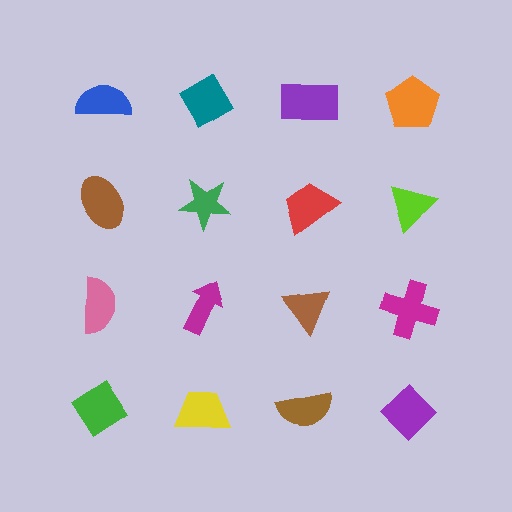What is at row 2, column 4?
A lime triangle.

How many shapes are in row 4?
4 shapes.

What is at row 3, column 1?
A pink semicircle.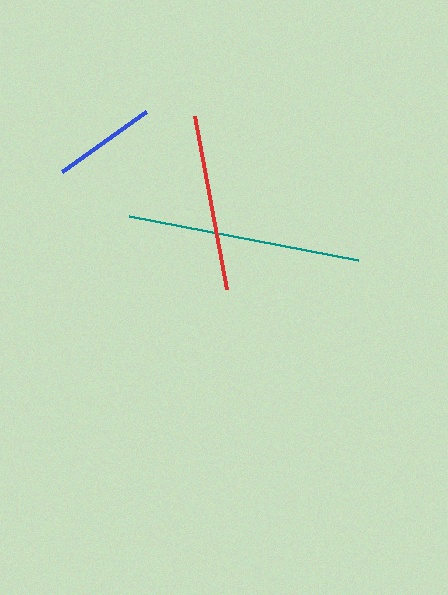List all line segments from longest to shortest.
From longest to shortest: teal, red, blue.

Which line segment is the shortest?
The blue line is the shortest at approximately 103 pixels.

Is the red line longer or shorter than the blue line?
The red line is longer than the blue line.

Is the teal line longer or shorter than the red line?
The teal line is longer than the red line.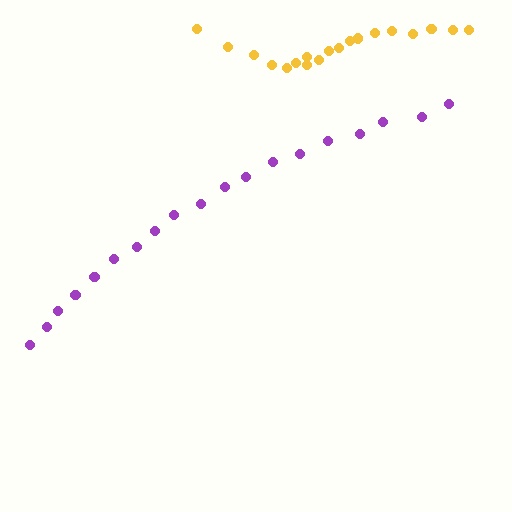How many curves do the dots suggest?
There are 2 distinct paths.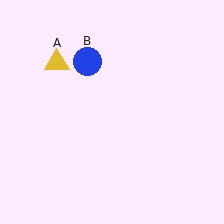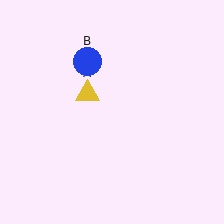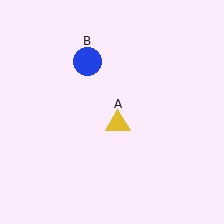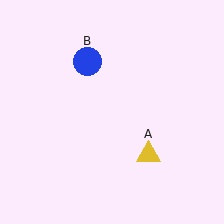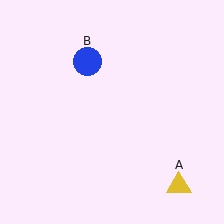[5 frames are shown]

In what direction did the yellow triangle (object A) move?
The yellow triangle (object A) moved down and to the right.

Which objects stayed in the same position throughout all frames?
Blue circle (object B) remained stationary.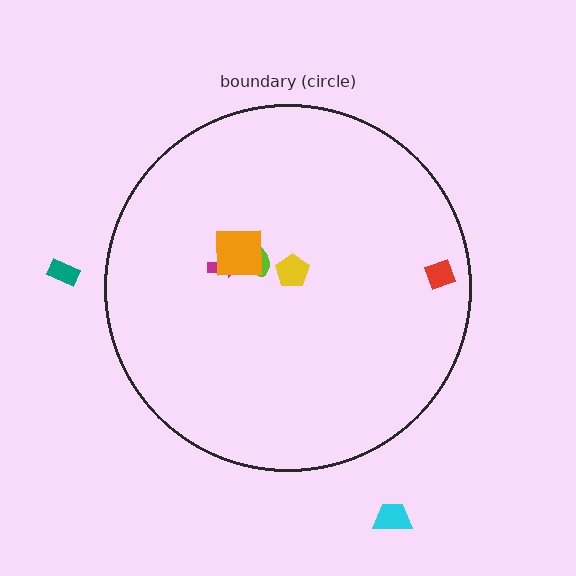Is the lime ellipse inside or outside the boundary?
Inside.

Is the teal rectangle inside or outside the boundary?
Outside.